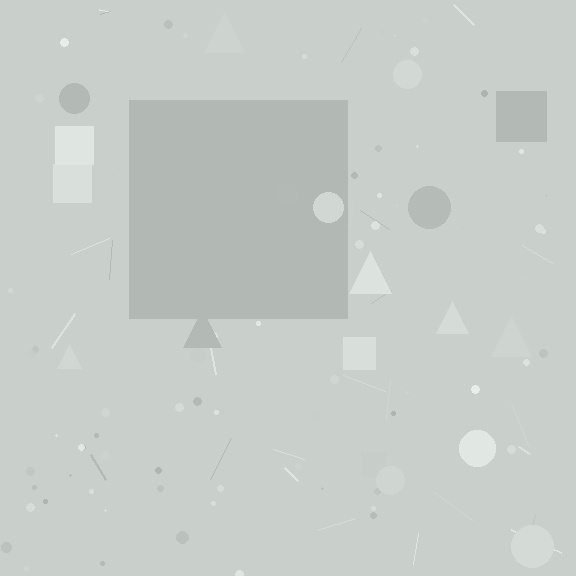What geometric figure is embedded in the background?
A square is embedded in the background.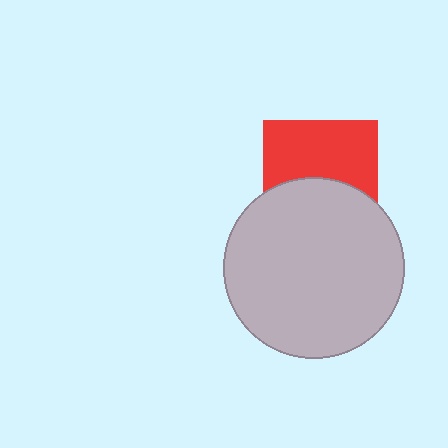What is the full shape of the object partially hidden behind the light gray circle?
The partially hidden object is a red square.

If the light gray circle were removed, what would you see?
You would see the complete red square.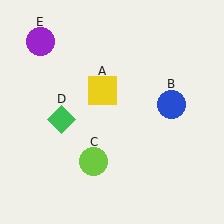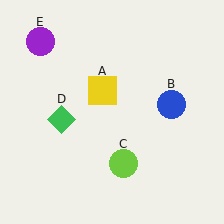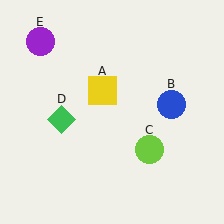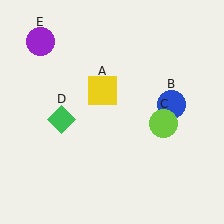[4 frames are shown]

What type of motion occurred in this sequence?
The lime circle (object C) rotated counterclockwise around the center of the scene.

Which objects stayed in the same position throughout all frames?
Yellow square (object A) and blue circle (object B) and green diamond (object D) and purple circle (object E) remained stationary.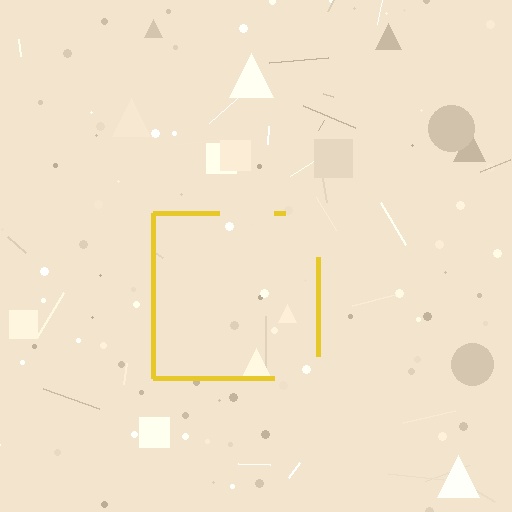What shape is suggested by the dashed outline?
The dashed outline suggests a square.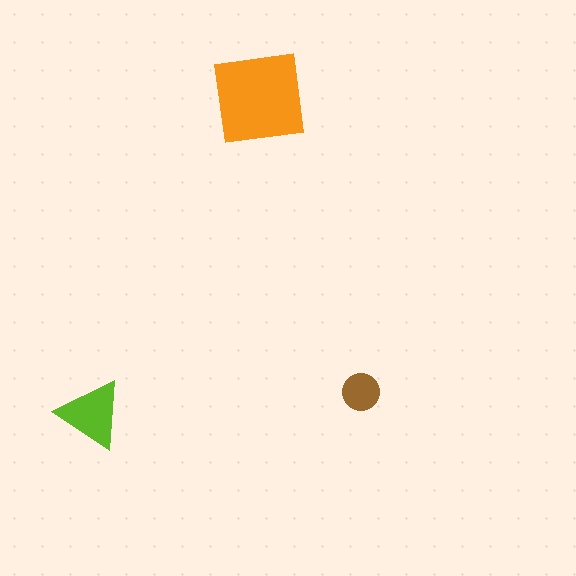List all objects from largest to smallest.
The orange square, the lime triangle, the brown circle.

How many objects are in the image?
There are 3 objects in the image.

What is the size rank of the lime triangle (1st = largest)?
2nd.